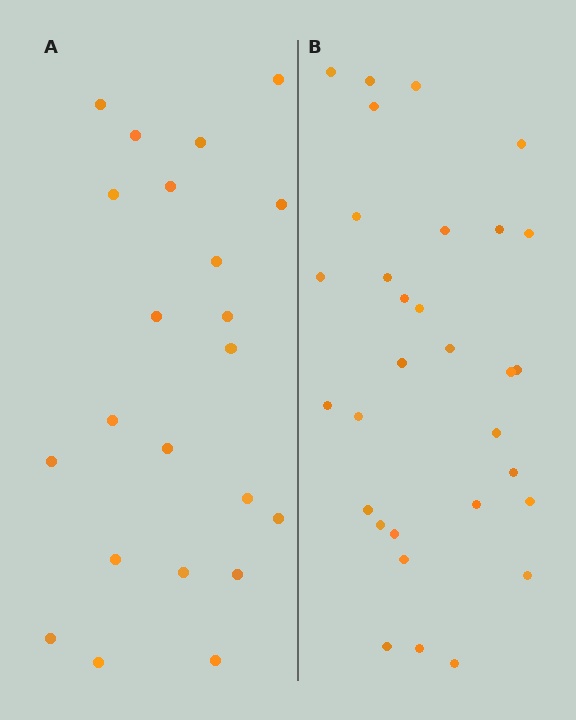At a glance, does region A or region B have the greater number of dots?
Region B (the right region) has more dots.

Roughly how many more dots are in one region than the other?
Region B has roughly 8 or so more dots than region A.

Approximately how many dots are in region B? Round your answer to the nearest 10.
About 30 dots. (The exact count is 31, which rounds to 30.)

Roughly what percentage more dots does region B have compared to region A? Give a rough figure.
About 40% more.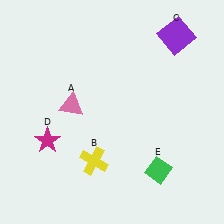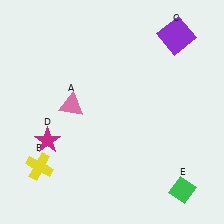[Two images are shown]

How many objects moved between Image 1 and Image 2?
2 objects moved between the two images.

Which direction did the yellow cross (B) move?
The yellow cross (B) moved left.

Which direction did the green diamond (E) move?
The green diamond (E) moved right.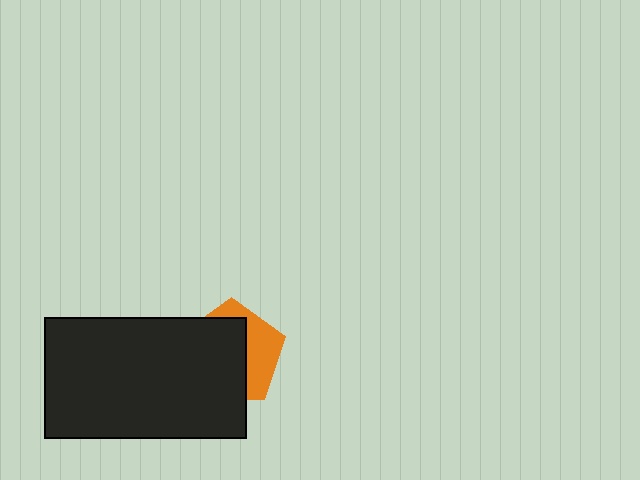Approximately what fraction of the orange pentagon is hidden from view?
Roughly 63% of the orange pentagon is hidden behind the black rectangle.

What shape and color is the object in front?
The object in front is a black rectangle.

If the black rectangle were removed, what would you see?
You would see the complete orange pentagon.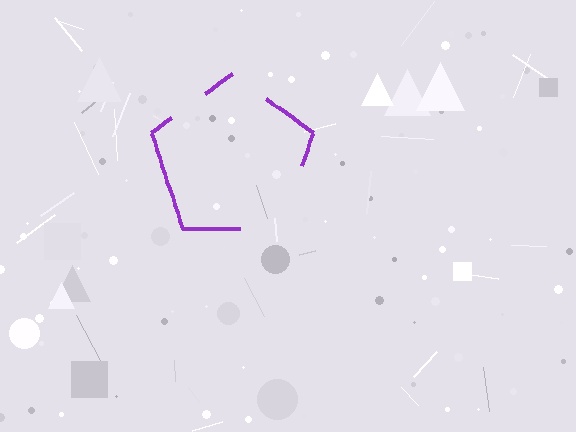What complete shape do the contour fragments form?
The contour fragments form a pentagon.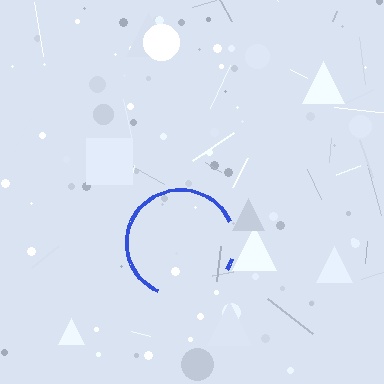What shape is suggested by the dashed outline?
The dashed outline suggests a circle.